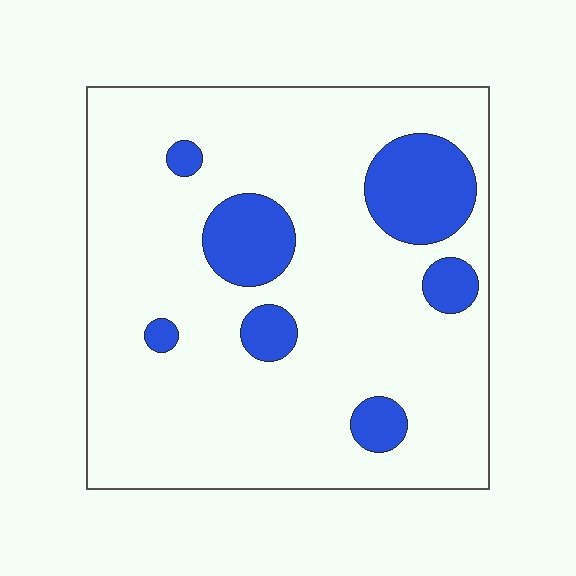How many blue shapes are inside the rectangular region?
7.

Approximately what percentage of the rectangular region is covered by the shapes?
Approximately 15%.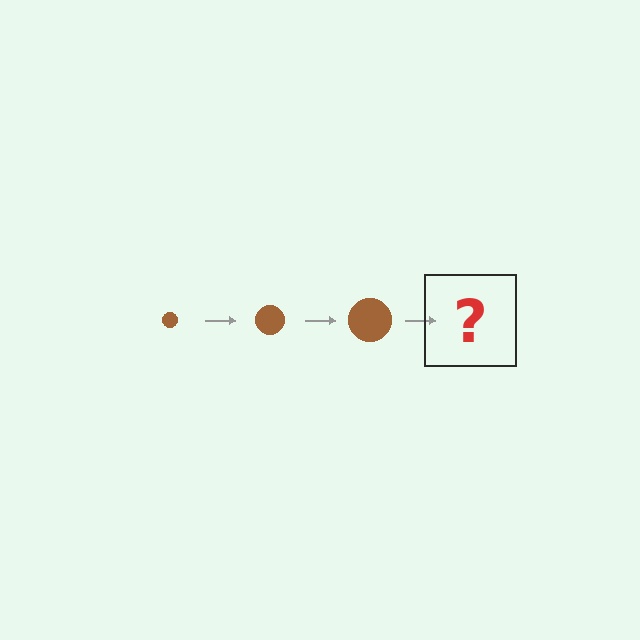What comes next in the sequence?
The next element should be a brown circle, larger than the previous one.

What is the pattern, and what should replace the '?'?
The pattern is that the circle gets progressively larger each step. The '?' should be a brown circle, larger than the previous one.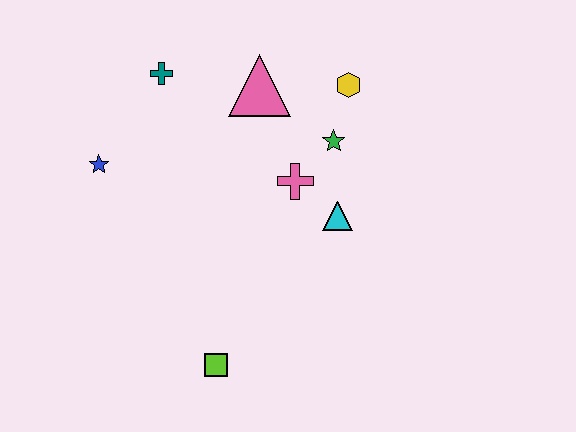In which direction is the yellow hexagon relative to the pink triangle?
The yellow hexagon is to the right of the pink triangle.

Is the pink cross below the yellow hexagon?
Yes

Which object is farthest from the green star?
The lime square is farthest from the green star.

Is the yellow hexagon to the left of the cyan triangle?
No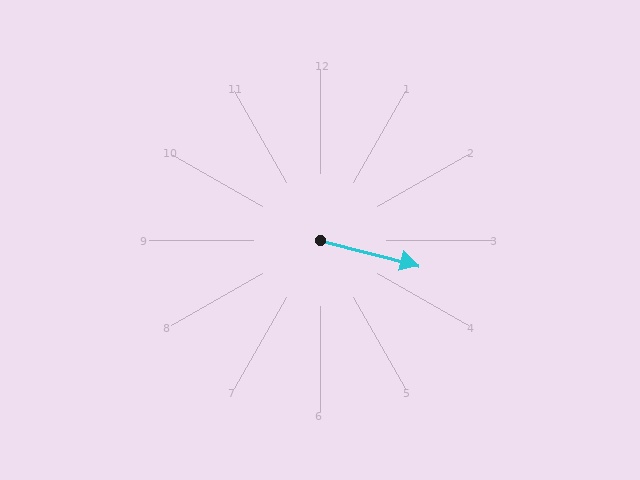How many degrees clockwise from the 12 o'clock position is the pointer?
Approximately 104 degrees.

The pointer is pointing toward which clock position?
Roughly 3 o'clock.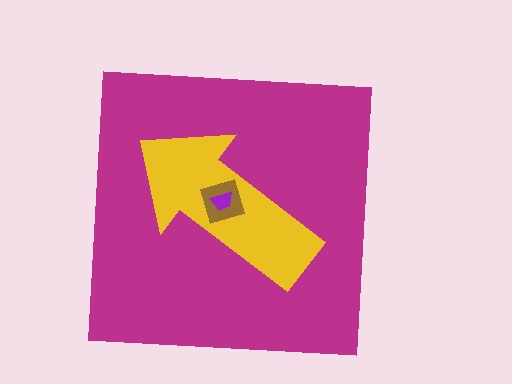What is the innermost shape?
The purple trapezoid.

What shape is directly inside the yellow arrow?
The brown diamond.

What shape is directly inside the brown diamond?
The purple trapezoid.